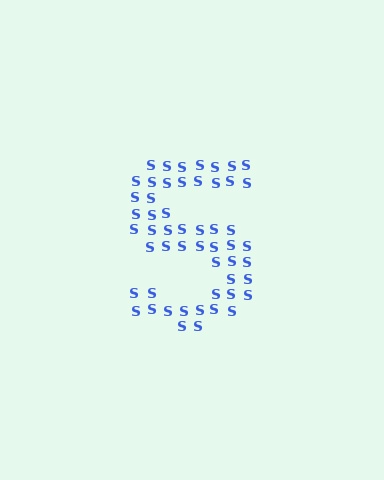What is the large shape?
The large shape is the letter S.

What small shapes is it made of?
It is made of small letter S's.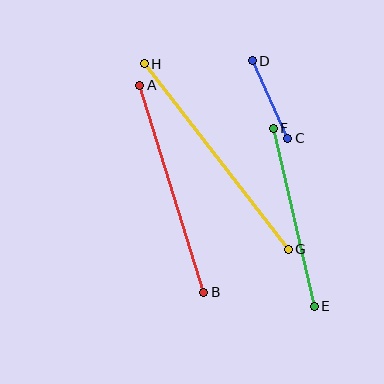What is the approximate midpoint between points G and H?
The midpoint is at approximately (216, 156) pixels.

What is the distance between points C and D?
The distance is approximately 85 pixels.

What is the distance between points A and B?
The distance is approximately 216 pixels.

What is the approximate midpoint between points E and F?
The midpoint is at approximately (294, 217) pixels.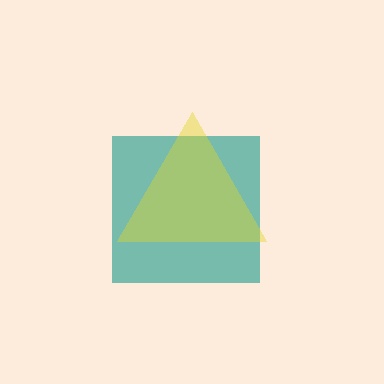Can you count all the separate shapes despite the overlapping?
Yes, there are 2 separate shapes.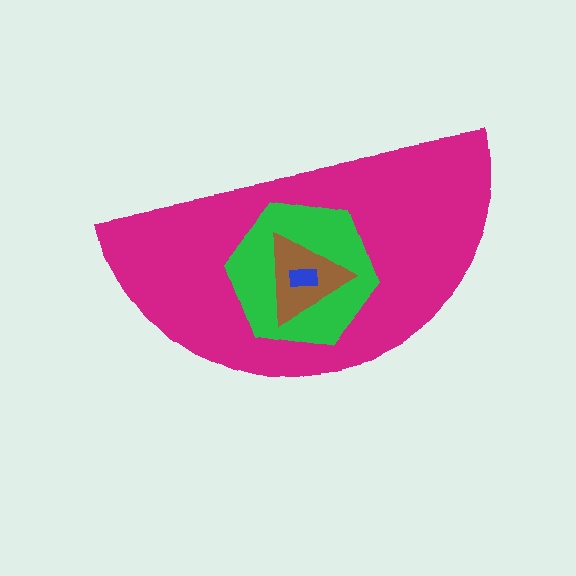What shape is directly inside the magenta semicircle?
The green hexagon.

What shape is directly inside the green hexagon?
The brown triangle.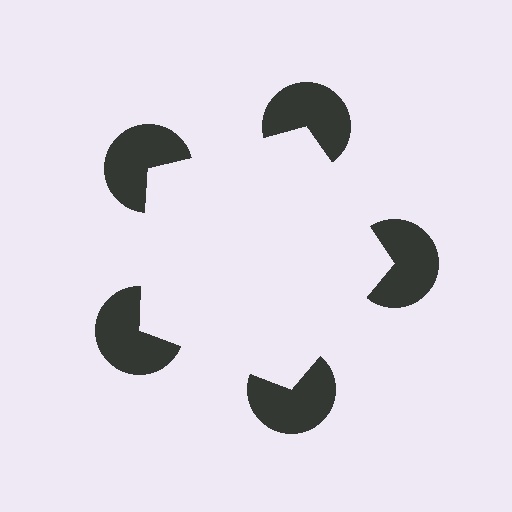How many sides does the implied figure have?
5 sides.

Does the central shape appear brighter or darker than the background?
It typically appears slightly brighter than the background, even though no actual brightness change is drawn.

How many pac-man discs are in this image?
There are 5 — one at each vertex of the illusory pentagon.